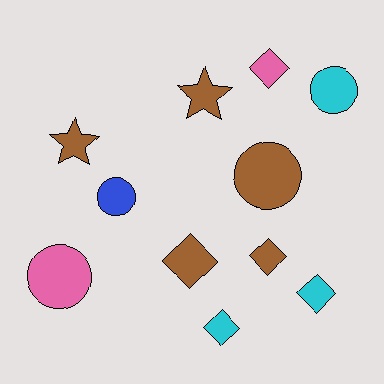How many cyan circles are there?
There is 1 cyan circle.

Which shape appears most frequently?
Diamond, with 5 objects.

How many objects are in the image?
There are 11 objects.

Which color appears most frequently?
Brown, with 5 objects.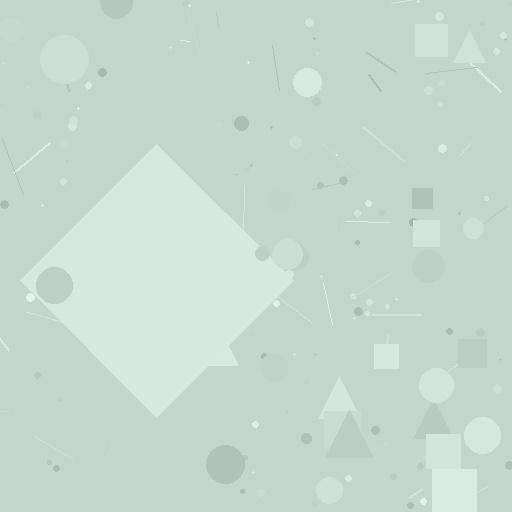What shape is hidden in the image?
A diamond is hidden in the image.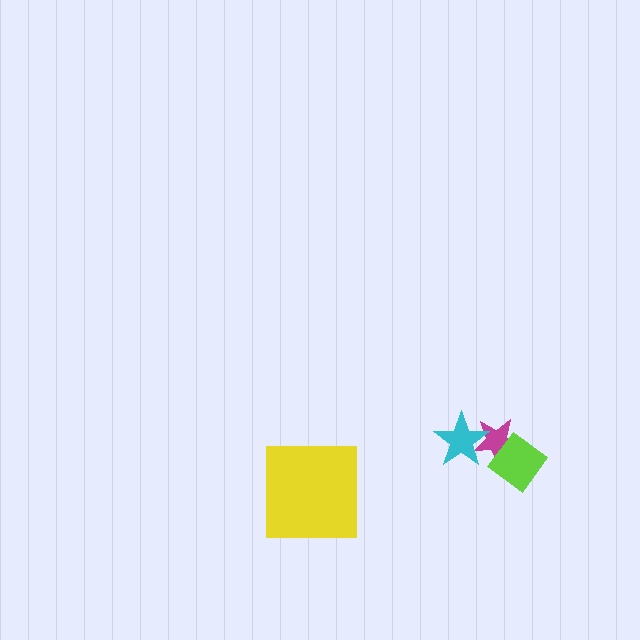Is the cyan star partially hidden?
No, no other shape covers it.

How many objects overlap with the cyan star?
1 object overlaps with the cyan star.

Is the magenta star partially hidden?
Yes, it is partially covered by another shape.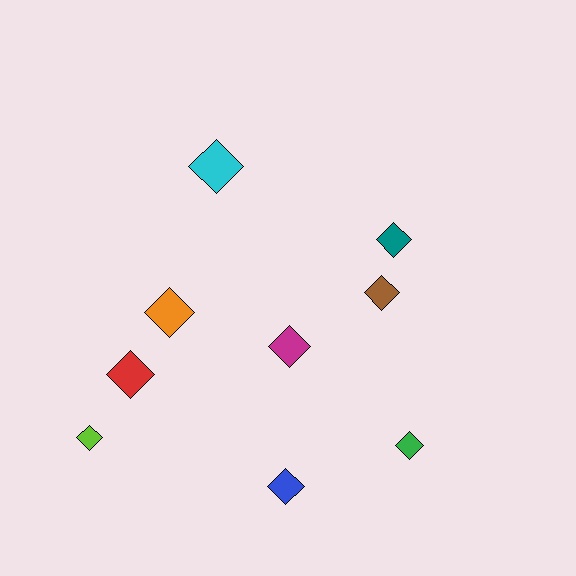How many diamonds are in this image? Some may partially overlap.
There are 9 diamonds.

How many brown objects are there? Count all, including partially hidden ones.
There is 1 brown object.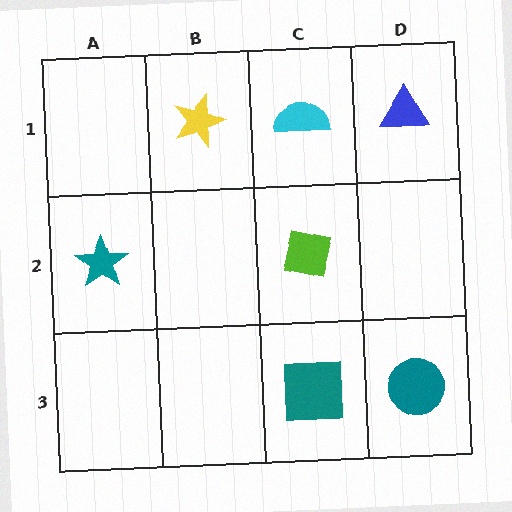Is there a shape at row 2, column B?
No, that cell is empty.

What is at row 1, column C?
A cyan semicircle.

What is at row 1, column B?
A yellow star.